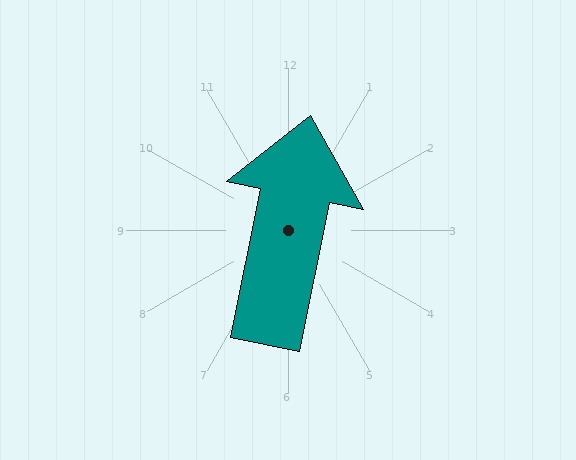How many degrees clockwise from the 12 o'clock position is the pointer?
Approximately 11 degrees.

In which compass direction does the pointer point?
North.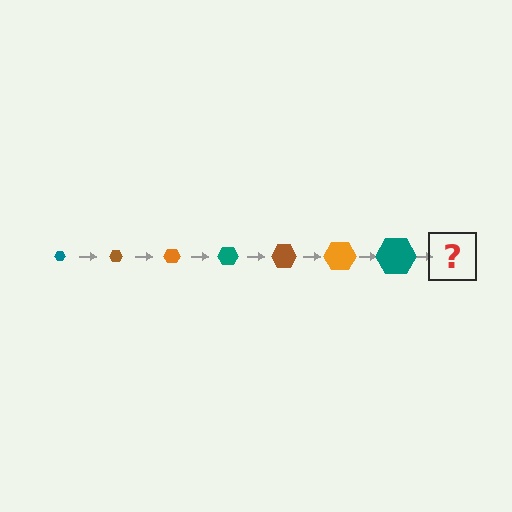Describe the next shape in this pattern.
It should be a brown hexagon, larger than the previous one.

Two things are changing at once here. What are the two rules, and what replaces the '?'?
The two rules are that the hexagon grows larger each step and the color cycles through teal, brown, and orange. The '?' should be a brown hexagon, larger than the previous one.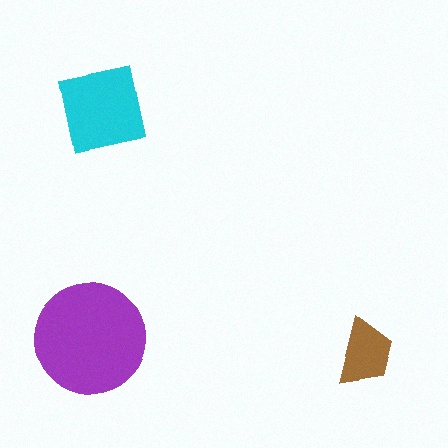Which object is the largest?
The purple circle.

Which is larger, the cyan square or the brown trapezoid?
The cyan square.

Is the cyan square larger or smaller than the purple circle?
Smaller.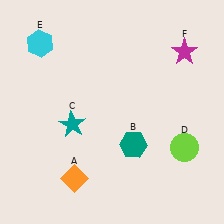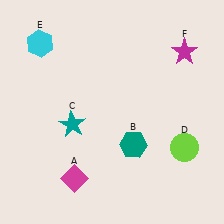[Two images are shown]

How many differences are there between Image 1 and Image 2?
There is 1 difference between the two images.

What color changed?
The diamond (A) changed from orange in Image 1 to magenta in Image 2.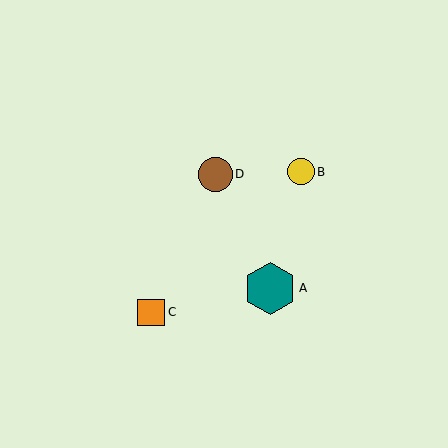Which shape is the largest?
The teal hexagon (labeled A) is the largest.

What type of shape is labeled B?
Shape B is a yellow circle.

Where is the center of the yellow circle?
The center of the yellow circle is at (301, 172).